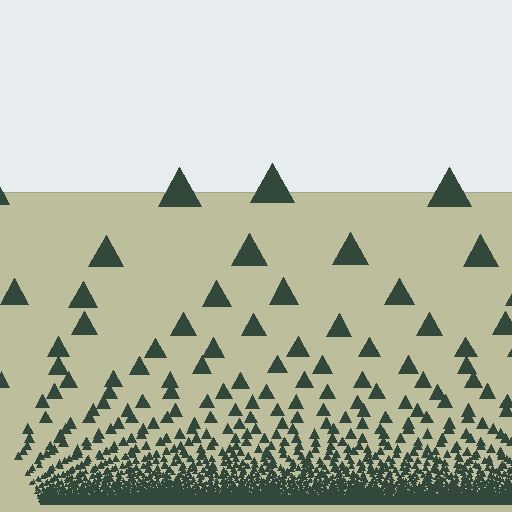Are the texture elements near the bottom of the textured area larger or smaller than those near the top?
Smaller. The gradient is inverted — elements near the bottom are smaller and denser.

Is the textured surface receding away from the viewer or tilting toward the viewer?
The surface appears to tilt toward the viewer. Texture elements get larger and sparser toward the top.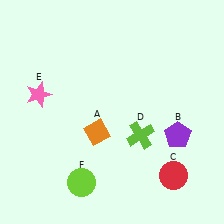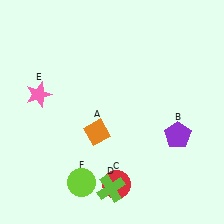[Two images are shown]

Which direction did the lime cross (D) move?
The lime cross (D) moved down.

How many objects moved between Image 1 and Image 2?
2 objects moved between the two images.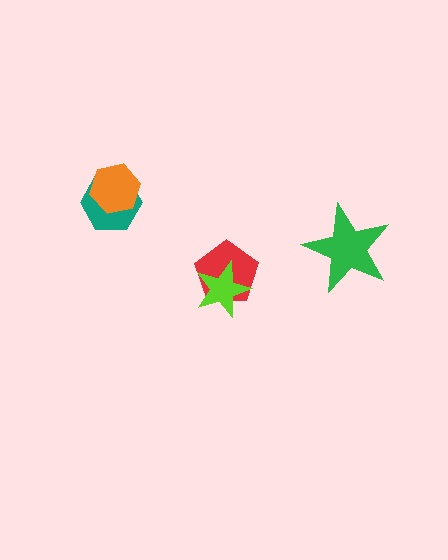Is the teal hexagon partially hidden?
Yes, it is partially covered by another shape.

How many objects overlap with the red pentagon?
1 object overlaps with the red pentagon.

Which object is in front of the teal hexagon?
The orange hexagon is in front of the teal hexagon.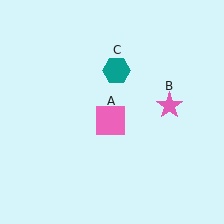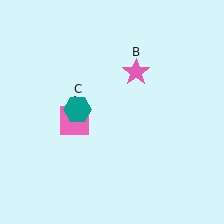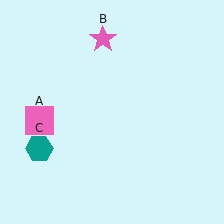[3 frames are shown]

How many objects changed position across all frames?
3 objects changed position: pink square (object A), pink star (object B), teal hexagon (object C).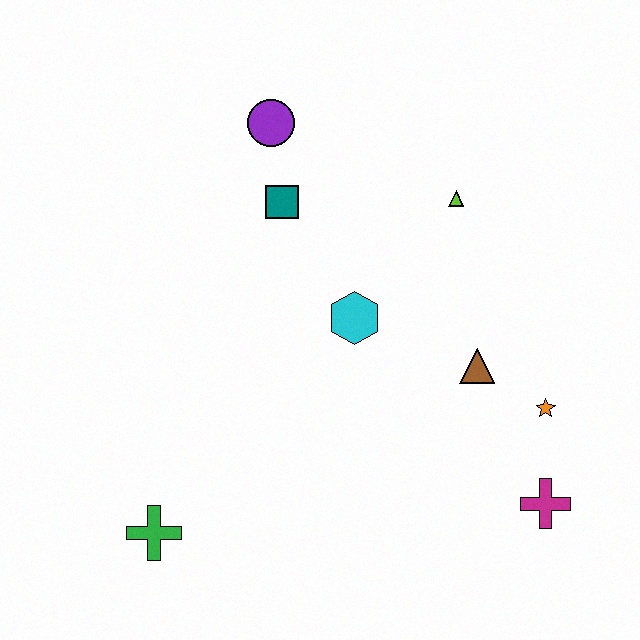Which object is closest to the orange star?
The brown triangle is closest to the orange star.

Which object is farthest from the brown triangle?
The green cross is farthest from the brown triangle.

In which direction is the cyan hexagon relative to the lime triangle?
The cyan hexagon is below the lime triangle.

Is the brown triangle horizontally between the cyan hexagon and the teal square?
No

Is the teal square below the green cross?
No